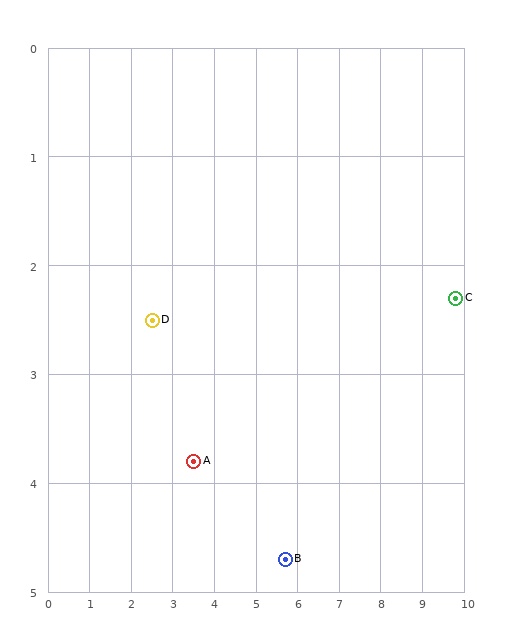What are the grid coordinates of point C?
Point C is at approximately (9.8, 2.3).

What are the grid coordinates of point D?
Point D is at approximately (2.5, 2.5).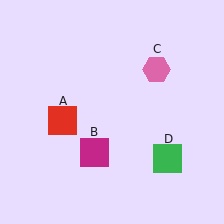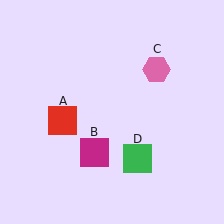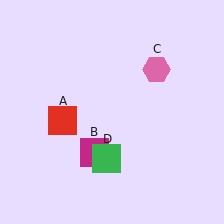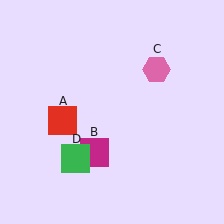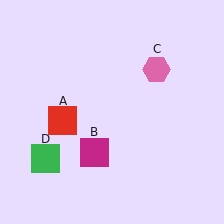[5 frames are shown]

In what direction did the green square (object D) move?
The green square (object D) moved left.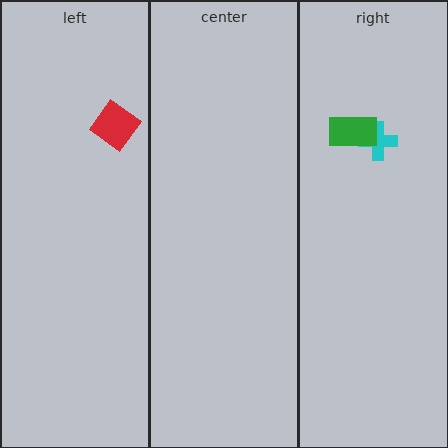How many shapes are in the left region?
1.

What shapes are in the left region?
The red diamond.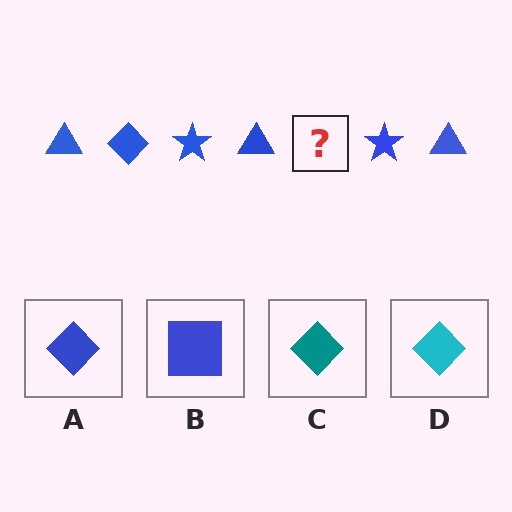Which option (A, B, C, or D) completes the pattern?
A.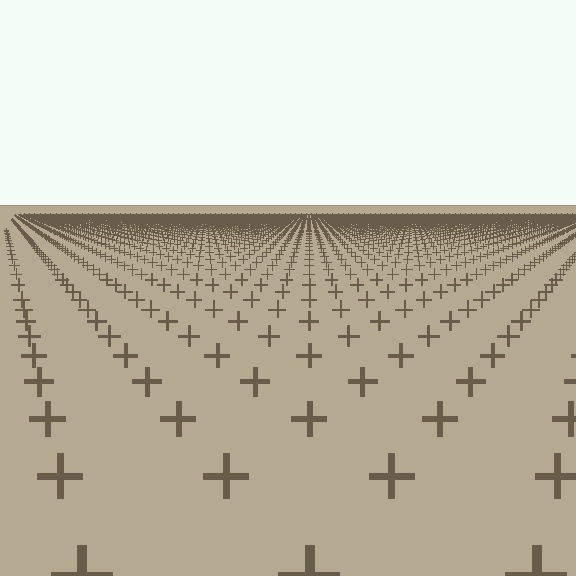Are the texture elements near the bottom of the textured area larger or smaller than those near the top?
Larger. Near the bottom, elements are closer to the viewer and appear at a bigger on-screen size.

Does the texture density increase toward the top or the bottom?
Density increases toward the top.